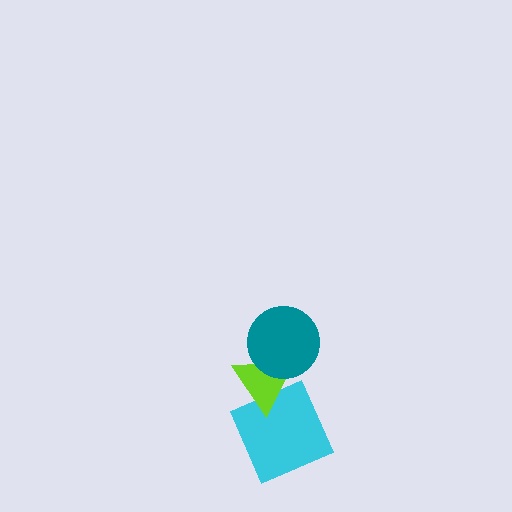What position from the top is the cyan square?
The cyan square is 3rd from the top.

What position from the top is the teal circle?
The teal circle is 1st from the top.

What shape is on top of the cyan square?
The lime triangle is on top of the cyan square.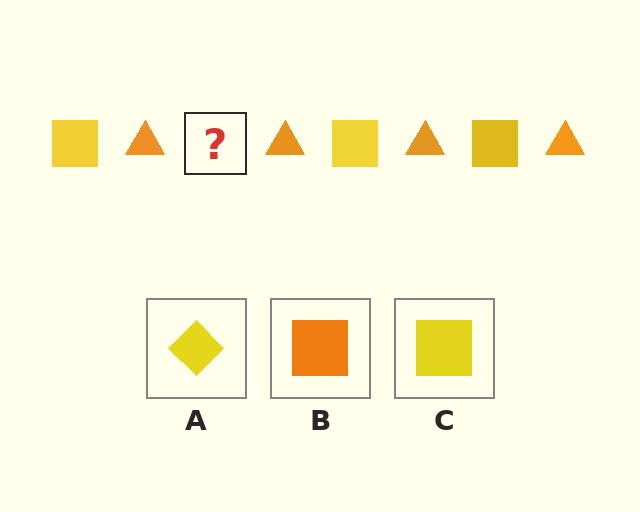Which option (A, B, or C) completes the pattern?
C.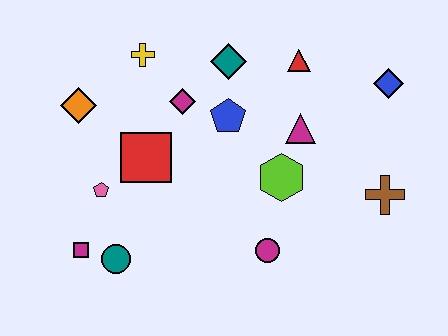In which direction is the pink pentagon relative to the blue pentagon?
The pink pentagon is to the left of the blue pentagon.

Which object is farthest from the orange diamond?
The brown cross is farthest from the orange diamond.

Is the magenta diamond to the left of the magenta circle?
Yes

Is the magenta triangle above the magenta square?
Yes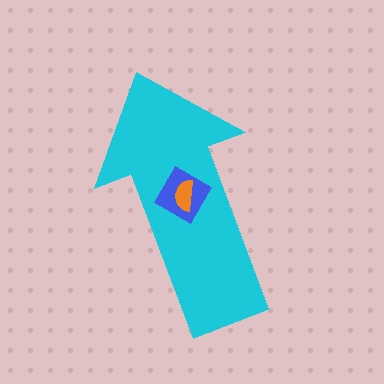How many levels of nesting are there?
3.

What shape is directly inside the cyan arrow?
The blue diamond.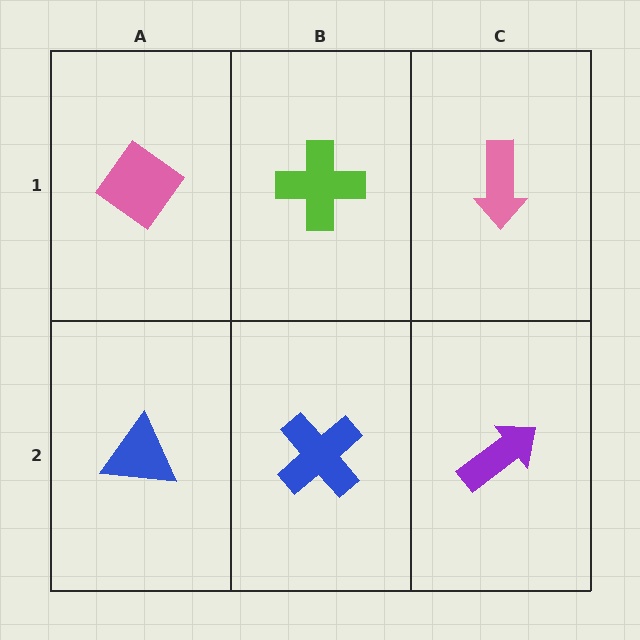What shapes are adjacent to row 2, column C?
A pink arrow (row 1, column C), a blue cross (row 2, column B).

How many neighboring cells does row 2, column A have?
2.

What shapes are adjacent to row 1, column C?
A purple arrow (row 2, column C), a lime cross (row 1, column B).